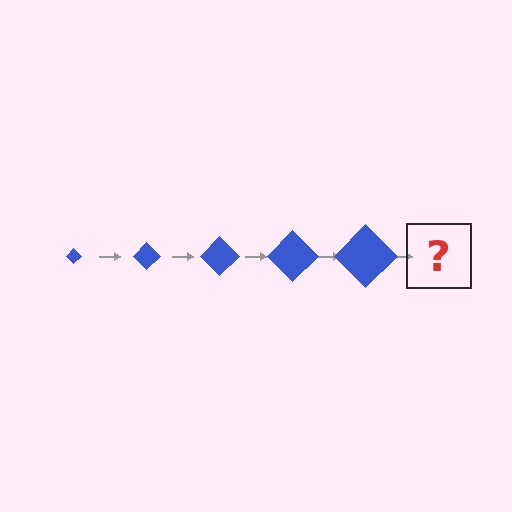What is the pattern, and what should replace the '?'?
The pattern is that the diamond gets progressively larger each step. The '?' should be a blue diamond, larger than the previous one.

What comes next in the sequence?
The next element should be a blue diamond, larger than the previous one.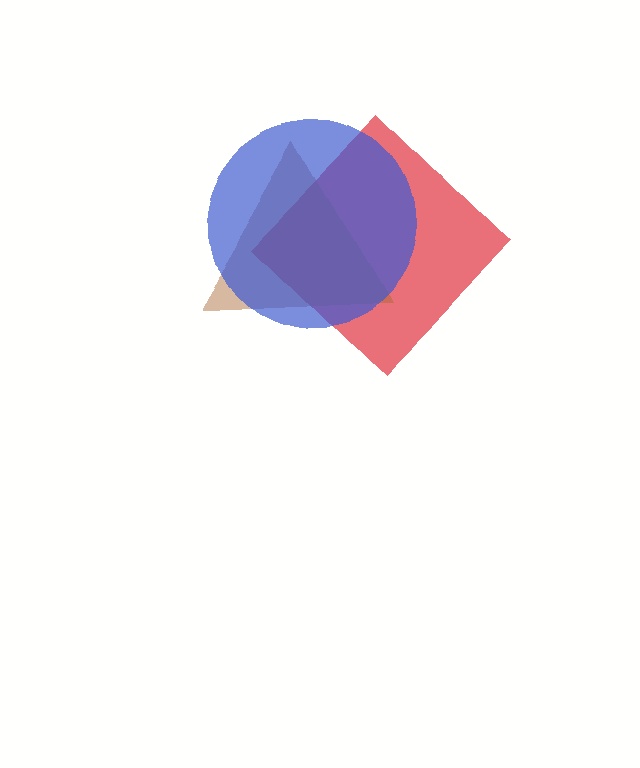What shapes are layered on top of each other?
The layered shapes are: a red diamond, a brown triangle, a blue circle.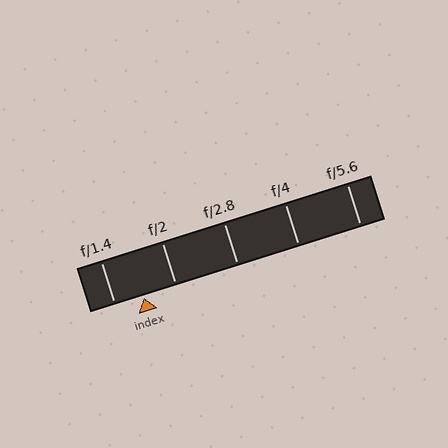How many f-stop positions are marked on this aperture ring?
There are 5 f-stop positions marked.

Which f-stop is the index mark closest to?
The index mark is closest to f/1.4.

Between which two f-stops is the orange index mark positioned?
The index mark is between f/1.4 and f/2.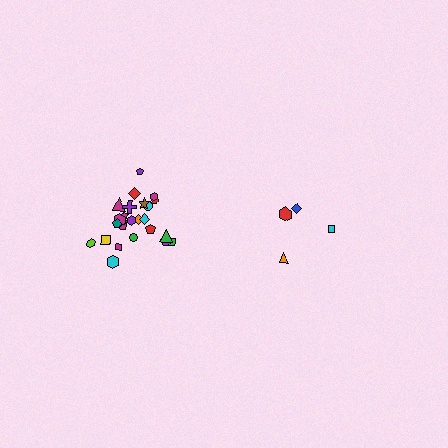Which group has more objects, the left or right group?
The left group.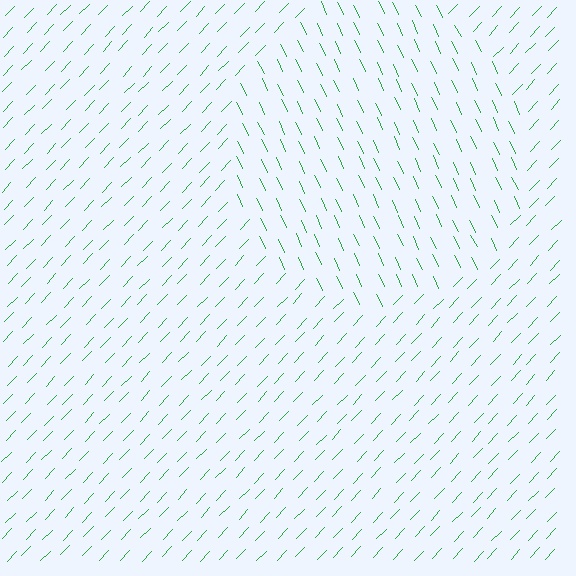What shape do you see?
I see a circle.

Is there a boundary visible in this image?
Yes, there is a texture boundary formed by a change in line orientation.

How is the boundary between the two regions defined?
The boundary is defined purely by a change in line orientation (approximately 68 degrees difference). All lines are the same color and thickness.